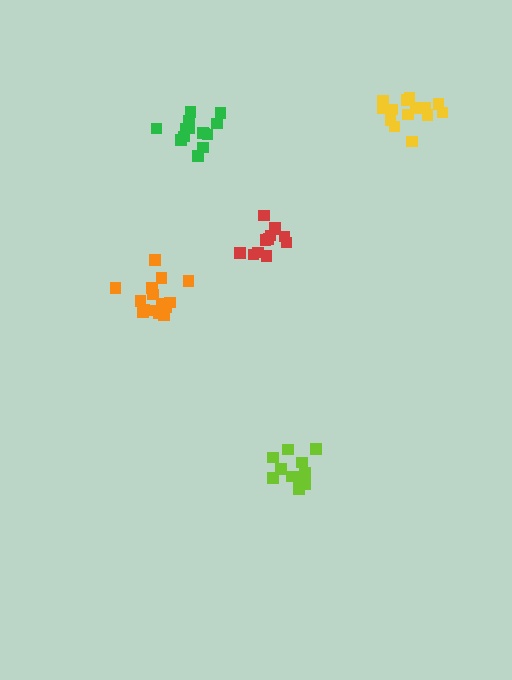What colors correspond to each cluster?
The clusters are colored: green, red, orange, lime, yellow.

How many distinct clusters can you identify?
There are 5 distinct clusters.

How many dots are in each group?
Group 1: 14 dots, Group 2: 12 dots, Group 3: 15 dots, Group 4: 12 dots, Group 5: 14 dots (67 total).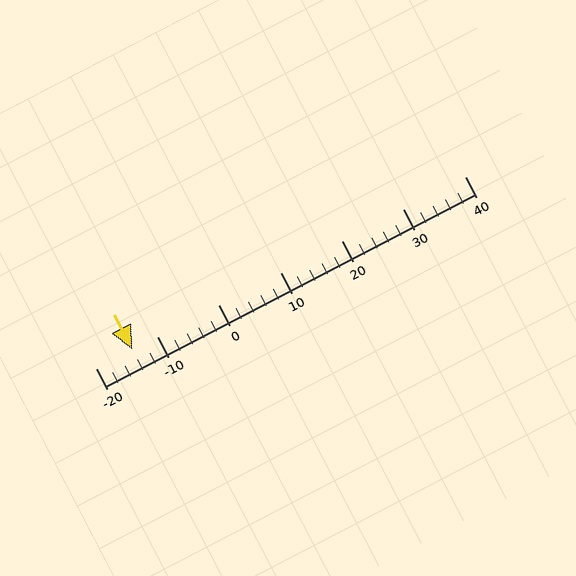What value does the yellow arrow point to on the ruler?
The yellow arrow points to approximately -14.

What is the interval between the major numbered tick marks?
The major tick marks are spaced 10 units apart.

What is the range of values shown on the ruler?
The ruler shows values from -20 to 40.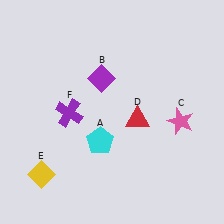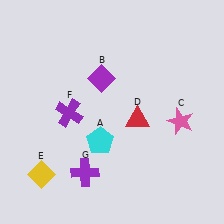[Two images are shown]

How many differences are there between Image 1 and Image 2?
There is 1 difference between the two images.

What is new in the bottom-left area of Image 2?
A purple cross (G) was added in the bottom-left area of Image 2.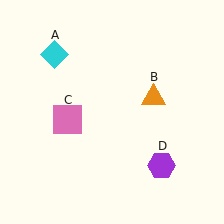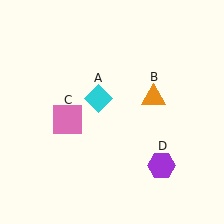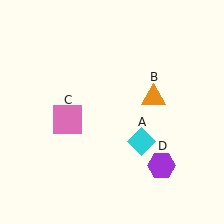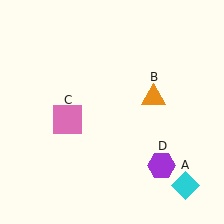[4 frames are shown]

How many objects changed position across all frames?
1 object changed position: cyan diamond (object A).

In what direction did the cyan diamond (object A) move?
The cyan diamond (object A) moved down and to the right.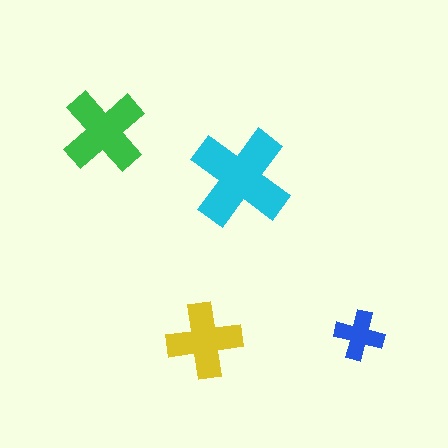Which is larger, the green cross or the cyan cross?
The cyan one.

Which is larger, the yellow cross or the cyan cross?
The cyan one.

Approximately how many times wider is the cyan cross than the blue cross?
About 2 times wider.